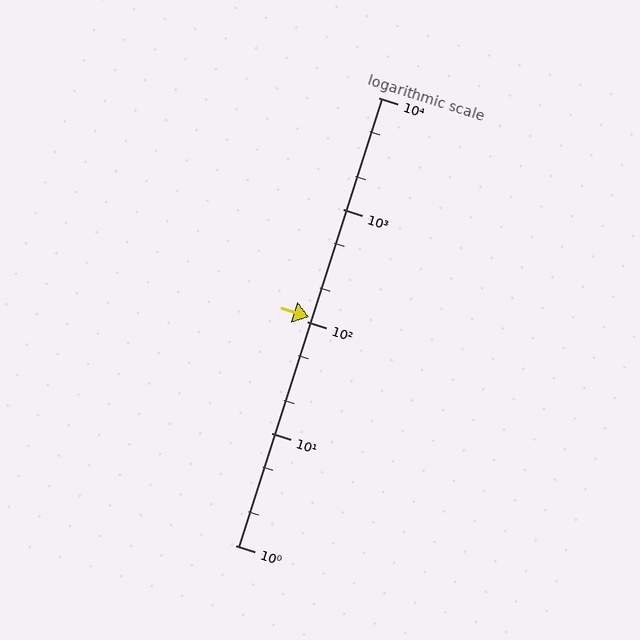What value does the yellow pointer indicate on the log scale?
The pointer indicates approximately 110.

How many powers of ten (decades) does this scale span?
The scale spans 4 decades, from 1 to 10000.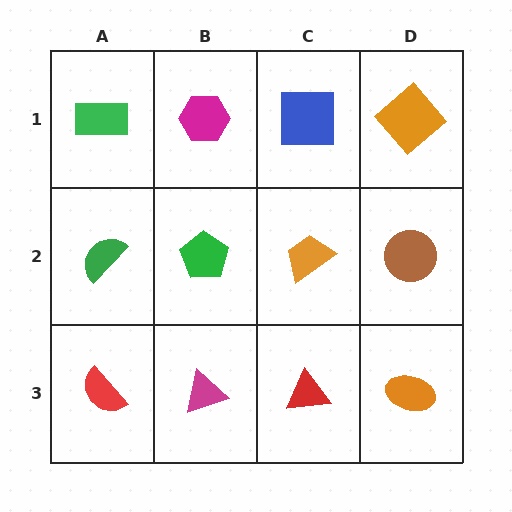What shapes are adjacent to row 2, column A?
A green rectangle (row 1, column A), a red semicircle (row 3, column A), a green pentagon (row 2, column B).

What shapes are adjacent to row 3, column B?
A green pentagon (row 2, column B), a red semicircle (row 3, column A), a red triangle (row 3, column C).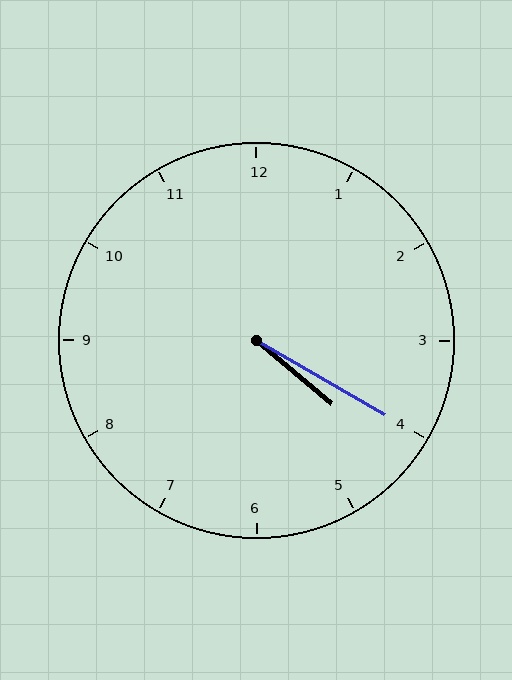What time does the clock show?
4:20.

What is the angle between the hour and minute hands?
Approximately 10 degrees.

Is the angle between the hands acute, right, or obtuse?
It is acute.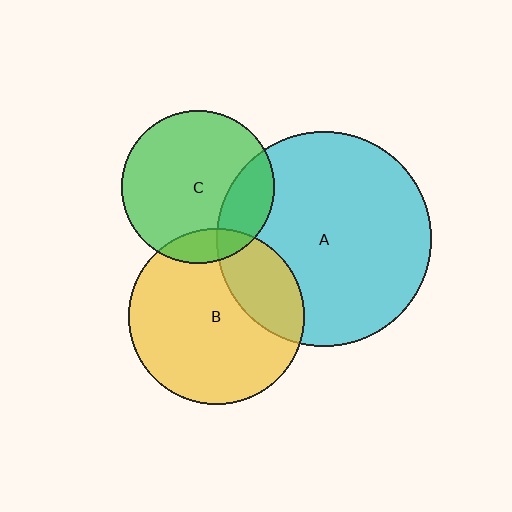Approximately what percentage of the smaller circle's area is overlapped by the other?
Approximately 25%.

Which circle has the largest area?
Circle A (cyan).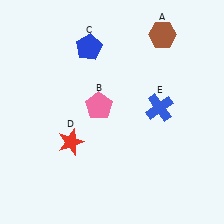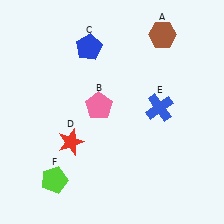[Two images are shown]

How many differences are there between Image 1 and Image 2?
There is 1 difference between the two images.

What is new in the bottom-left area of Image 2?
A lime pentagon (F) was added in the bottom-left area of Image 2.